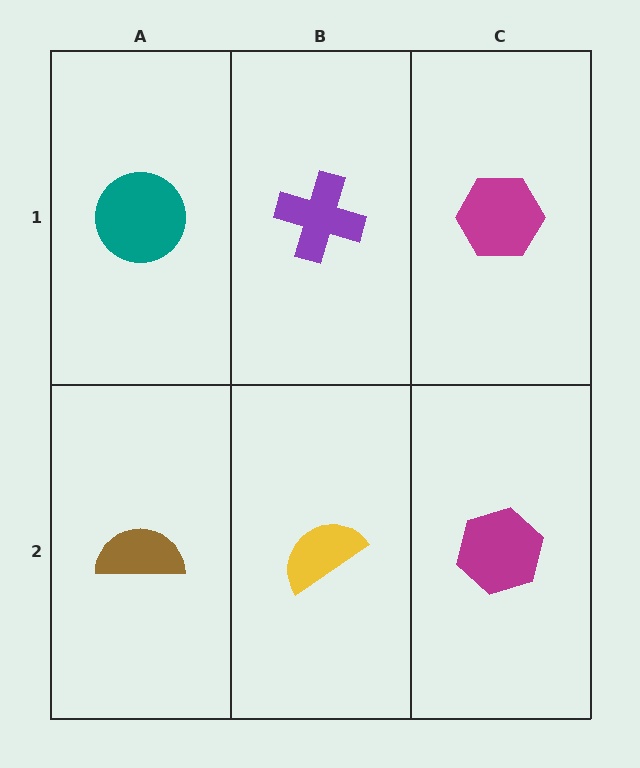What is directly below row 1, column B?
A yellow semicircle.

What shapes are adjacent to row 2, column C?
A magenta hexagon (row 1, column C), a yellow semicircle (row 2, column B).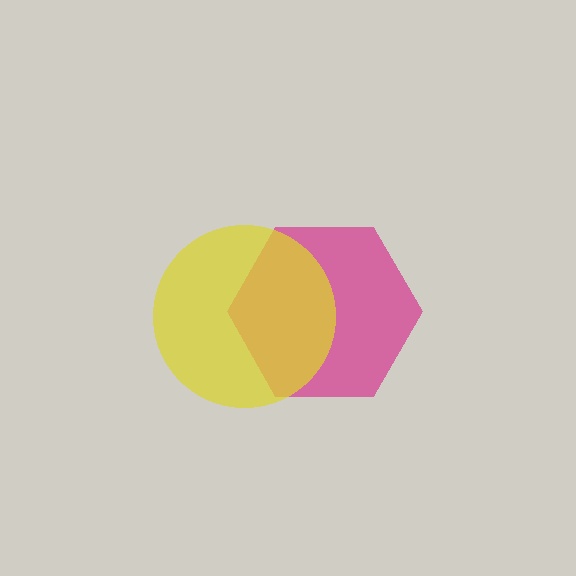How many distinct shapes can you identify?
There are 2 distinct shapes: a magenta hexagon, a yellow circle.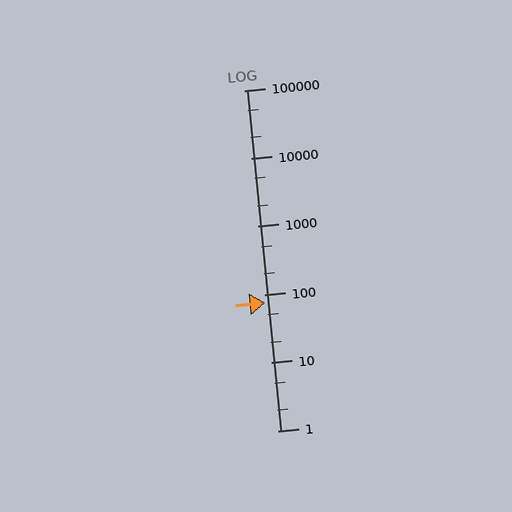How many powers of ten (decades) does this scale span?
The scale spans 5 decades, from 1 to 100000.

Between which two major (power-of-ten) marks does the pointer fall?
The pointer is between 10 and 100.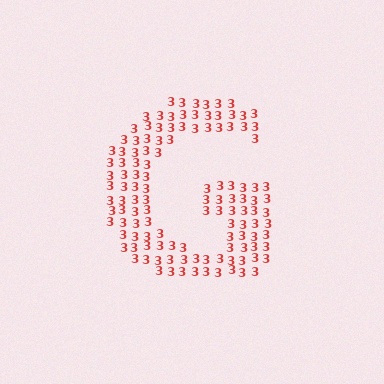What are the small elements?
The small elements are digit 3's.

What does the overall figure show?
The overall figure shows the letter G.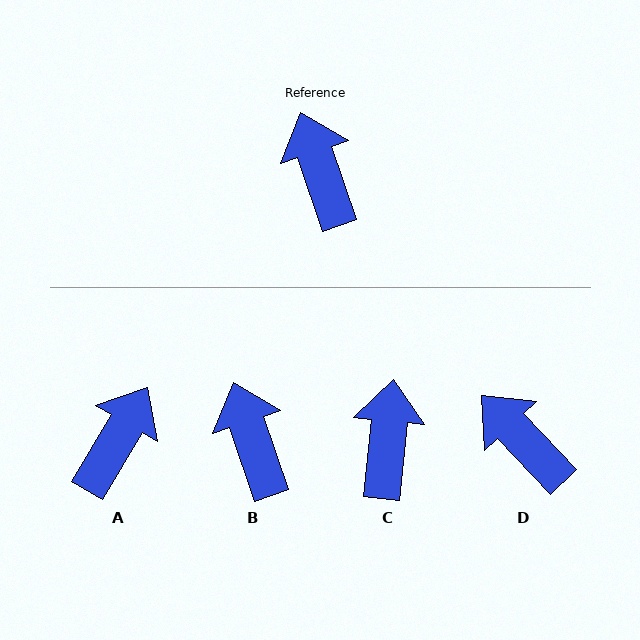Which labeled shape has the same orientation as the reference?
B.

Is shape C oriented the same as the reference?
No, it is off by about 24 degrees.